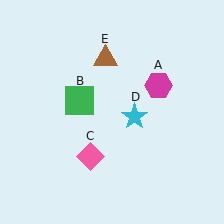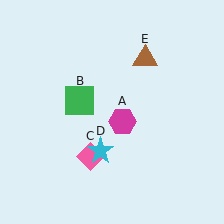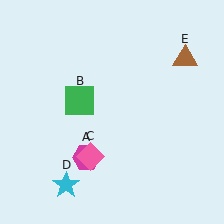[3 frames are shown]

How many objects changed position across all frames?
3 objects changed position: magenta hexagon (object A), cyan star (object D), brown triangle (object E).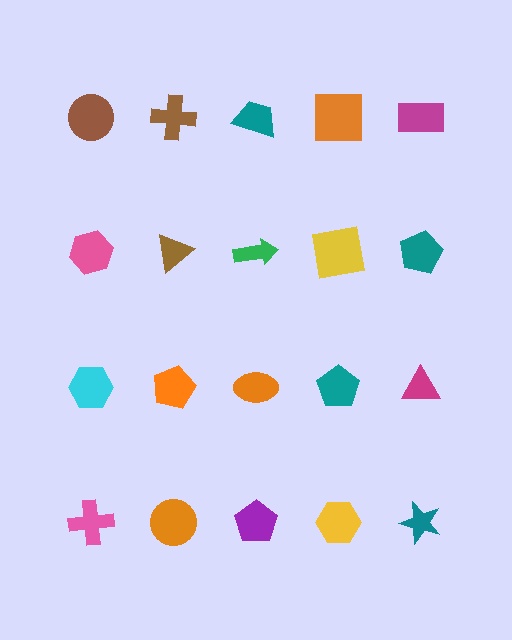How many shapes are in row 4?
5 shapes.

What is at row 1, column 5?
A magenta rectangle.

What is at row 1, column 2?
A brown cross.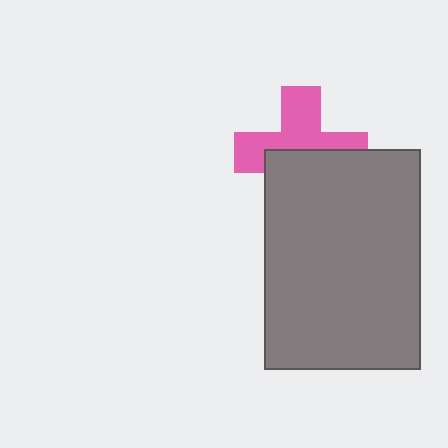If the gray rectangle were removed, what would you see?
You would see the complete pink cross.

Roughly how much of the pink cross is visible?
About half of it is visible (roughly 53%).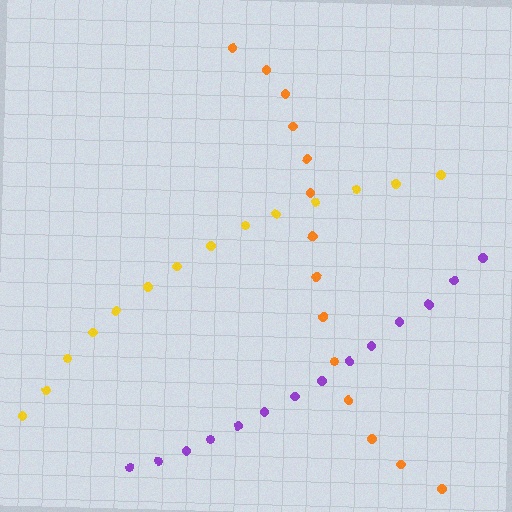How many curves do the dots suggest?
There are 3 distinct paths.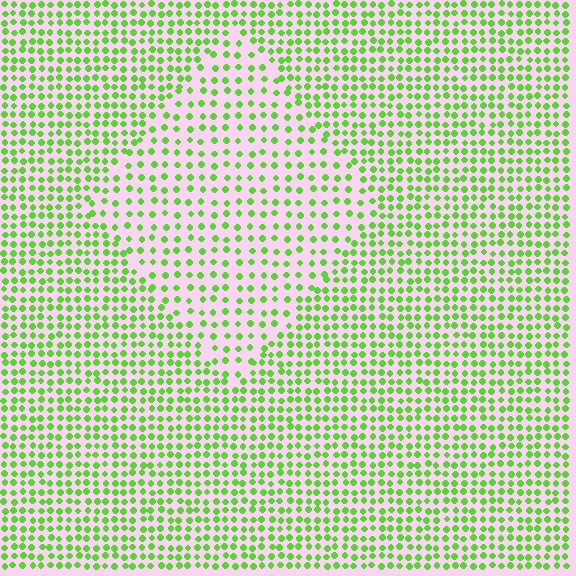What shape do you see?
I see a diamond.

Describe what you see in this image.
The image contains small lime elements arranged at two different densities. A diamond-shaped region is visible where the elements are less densely packed than the surrounding area.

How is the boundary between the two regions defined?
The boundary is defined by a change in element density (approximately 1.8x ratio). All elements are the same color, size, and shape.